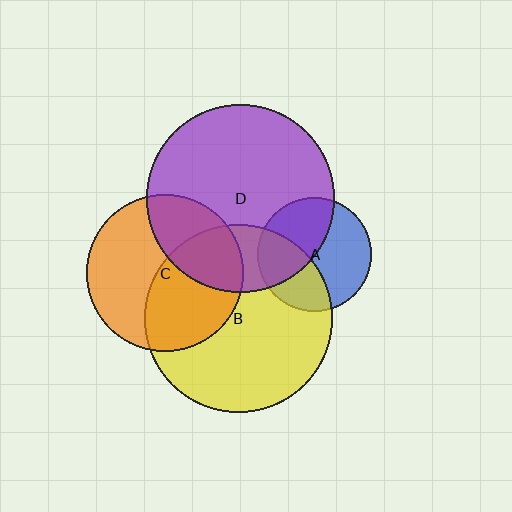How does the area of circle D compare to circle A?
Approximately 2.7 times.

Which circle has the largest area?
Circle B (yellow).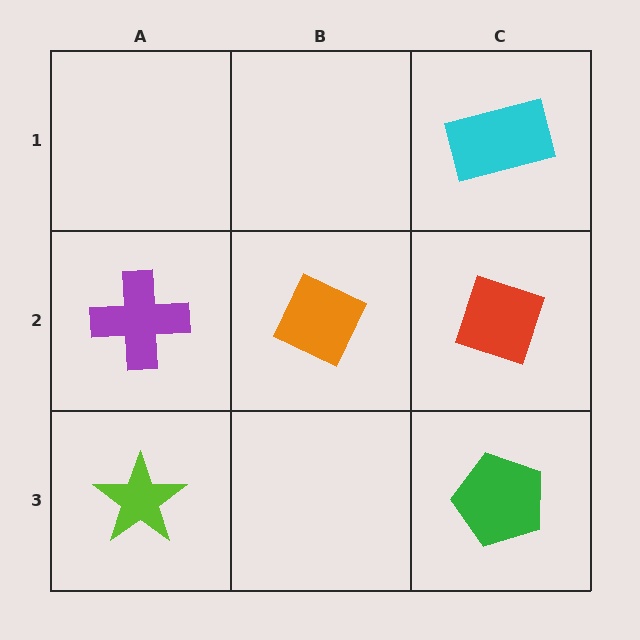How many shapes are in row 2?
3 shapes.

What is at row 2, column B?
An orange diamond.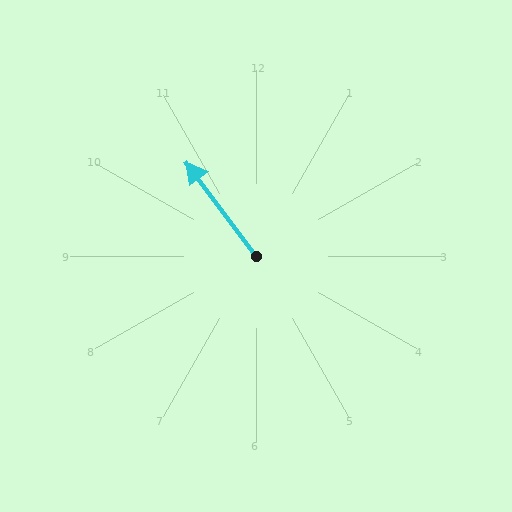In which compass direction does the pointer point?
Northwest.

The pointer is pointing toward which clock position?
Roughly 11 o'clock.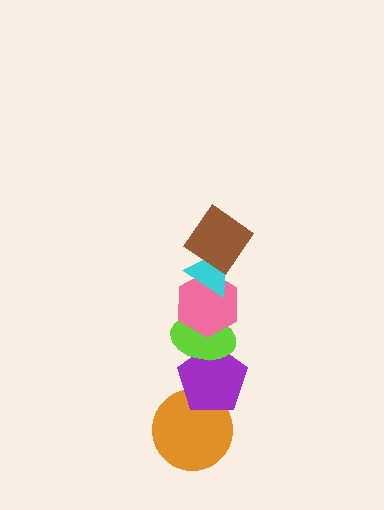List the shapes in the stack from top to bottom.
From top to bottom: the brown diamond, the cyan triangle, the pink hexagon, the lime ellipse, the purple pentagon, the orange circle.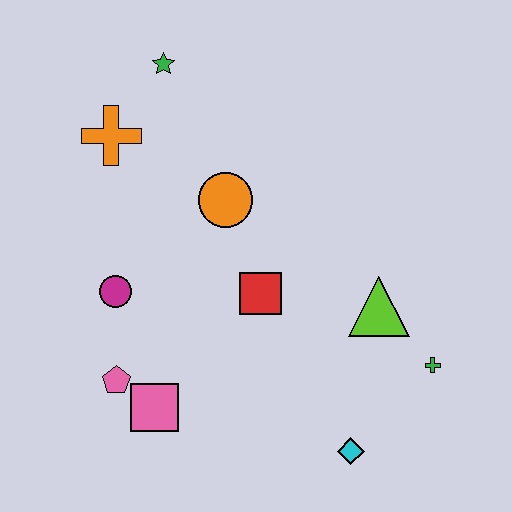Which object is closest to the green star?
The orange cross is closest to the green star.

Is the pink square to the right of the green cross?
No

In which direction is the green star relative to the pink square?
The green star is above the pink square.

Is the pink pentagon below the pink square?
No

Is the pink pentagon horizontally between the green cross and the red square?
No